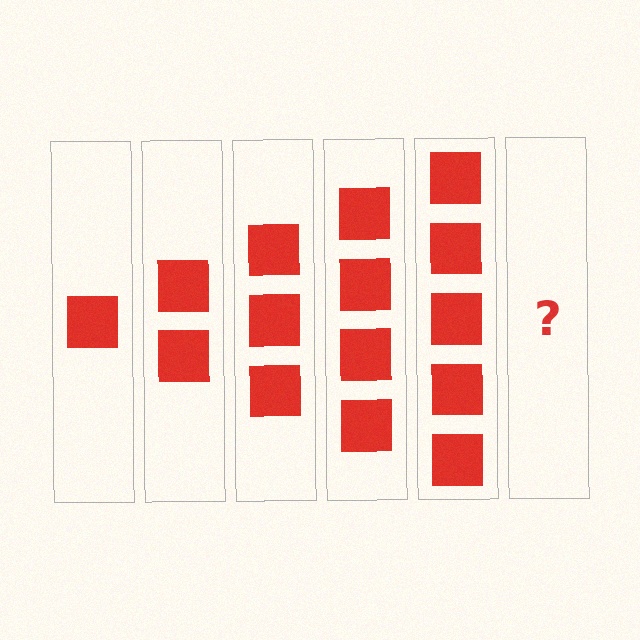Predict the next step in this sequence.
The next step is 6 squares.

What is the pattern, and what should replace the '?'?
The pattern is that each step adds one more square. The '?' should be 6 squares.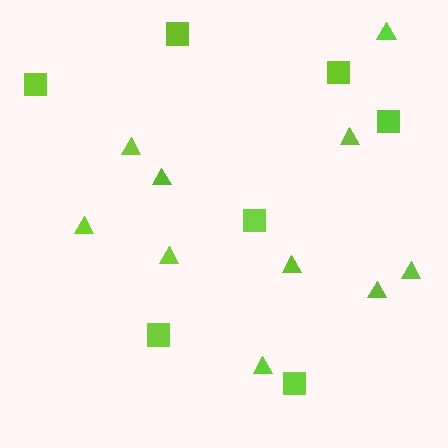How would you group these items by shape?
There are 2 groups: one group of squares (7) and one group of triangles (10).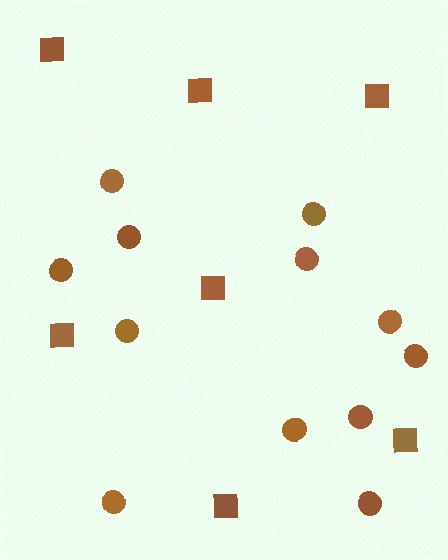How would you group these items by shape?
There are 2 groups: one group of circles (12) and one group of squares (7).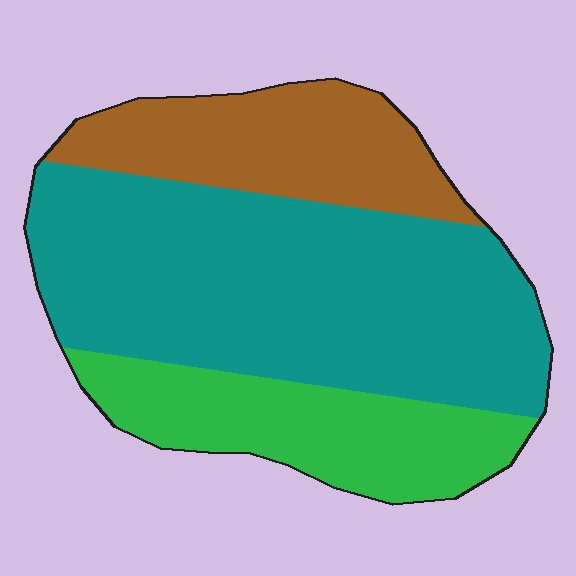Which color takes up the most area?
Teal, at roughly 55%.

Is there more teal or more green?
Teal.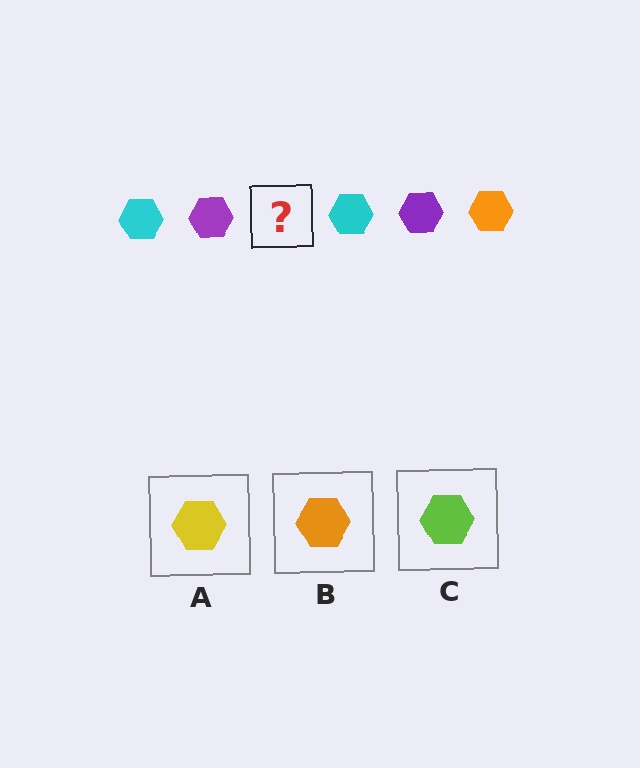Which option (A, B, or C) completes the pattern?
B.